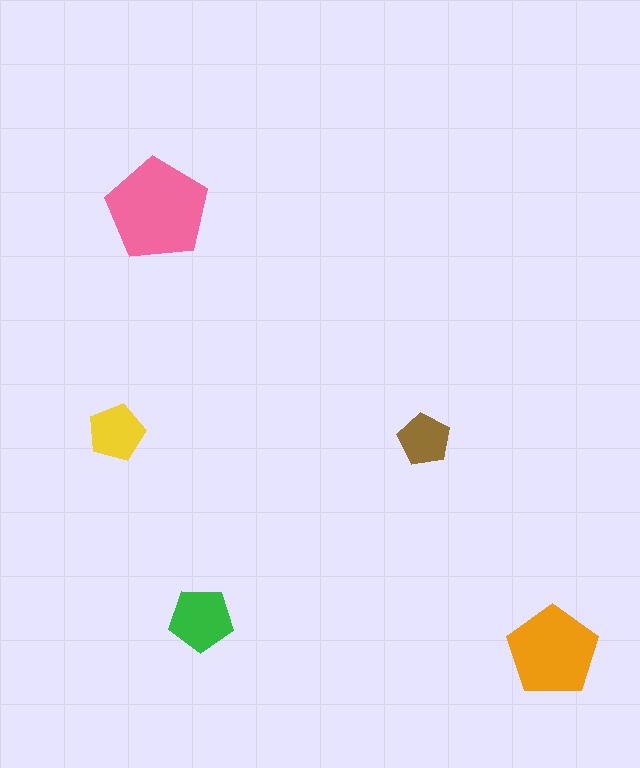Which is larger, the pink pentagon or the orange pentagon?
The pink one.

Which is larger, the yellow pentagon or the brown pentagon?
The yellow one.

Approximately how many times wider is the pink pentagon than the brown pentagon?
About 2 times wider.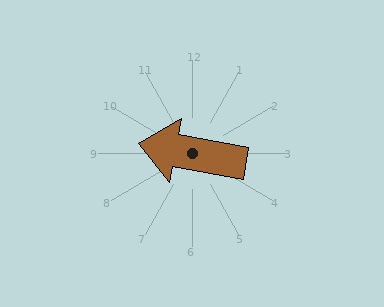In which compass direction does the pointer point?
West.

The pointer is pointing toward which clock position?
Roughly 9 o'clock.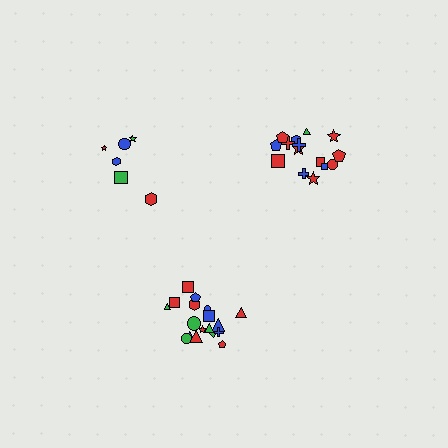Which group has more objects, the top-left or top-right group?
The top-right group.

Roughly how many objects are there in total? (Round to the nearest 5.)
Roughly 40 objects in total.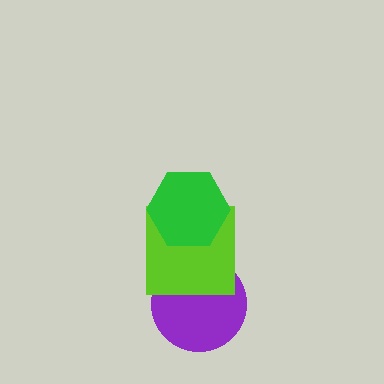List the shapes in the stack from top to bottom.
From top to bottom: the green hexagon, the lime square, the purple circle.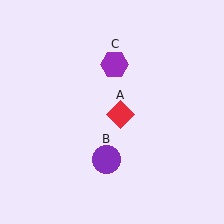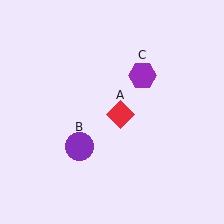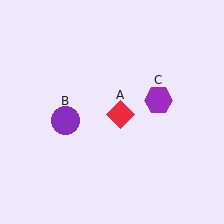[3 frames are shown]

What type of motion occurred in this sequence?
The purple circle (object B), purple hexagon (object C) rotated clockwise around the center of the scene.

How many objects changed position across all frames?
2 objects changed position: purple circle (object B), purple hexagon (object C).